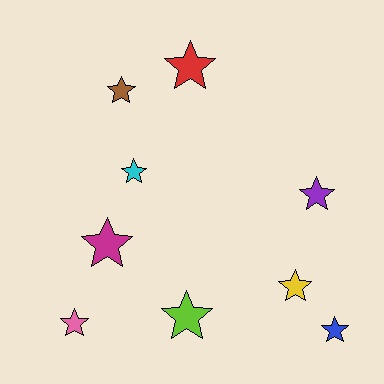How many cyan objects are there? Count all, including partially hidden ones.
There is 1 cyan object.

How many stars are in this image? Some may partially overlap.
There are 9 stars.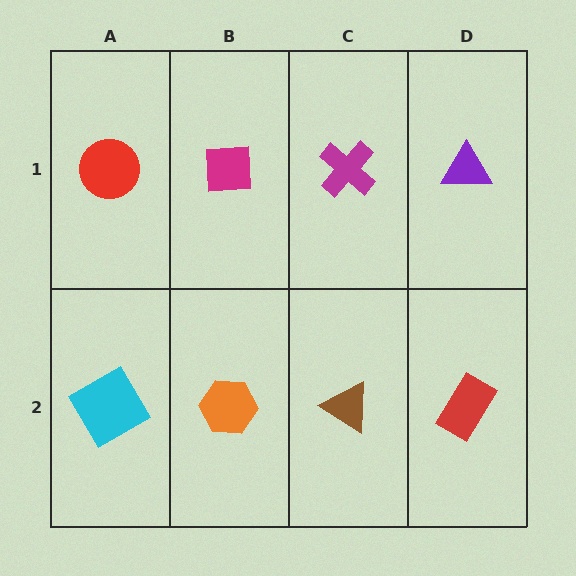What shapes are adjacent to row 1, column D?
A red rectangle (row 2, column D), a magenta cross (row 1, column C).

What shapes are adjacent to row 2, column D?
A purple triangle (row 1, column D), a brown triangle (row 2, column C).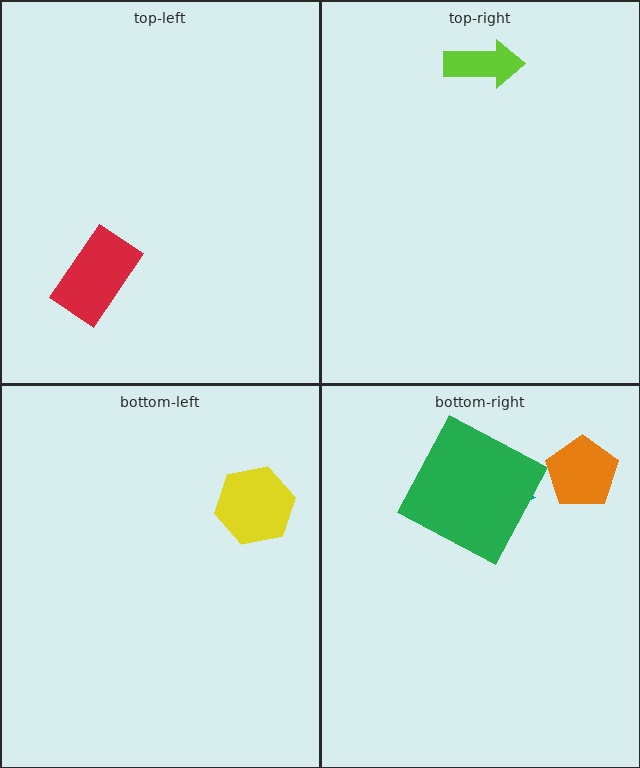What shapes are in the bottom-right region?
The teal triangle, the green square, the orange pentagon.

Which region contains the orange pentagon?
The bottom-right region.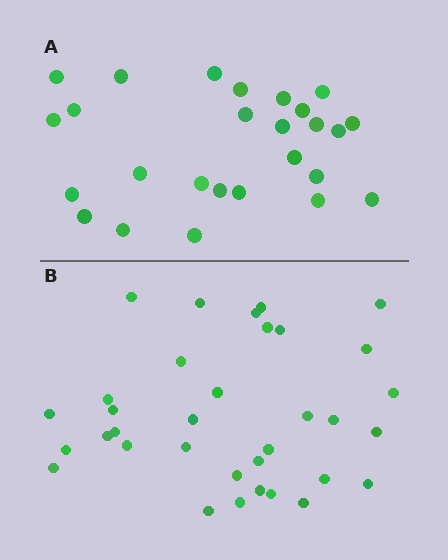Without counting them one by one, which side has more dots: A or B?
Region B (the bottom region) has more dots.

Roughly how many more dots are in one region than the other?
Region B has roughly 8 or so more dots than region A.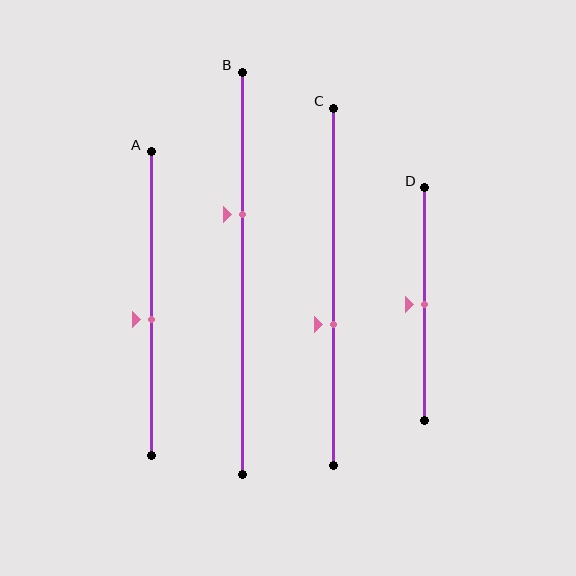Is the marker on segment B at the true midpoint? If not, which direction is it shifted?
No, the marker on segment B is shifted upward by about 15% of the segment length.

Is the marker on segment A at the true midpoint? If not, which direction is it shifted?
No, the marker on segment A is shifted downward by about 5% of the segment length.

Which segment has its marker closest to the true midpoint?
Segment D has its marker closest to the true midpoint.